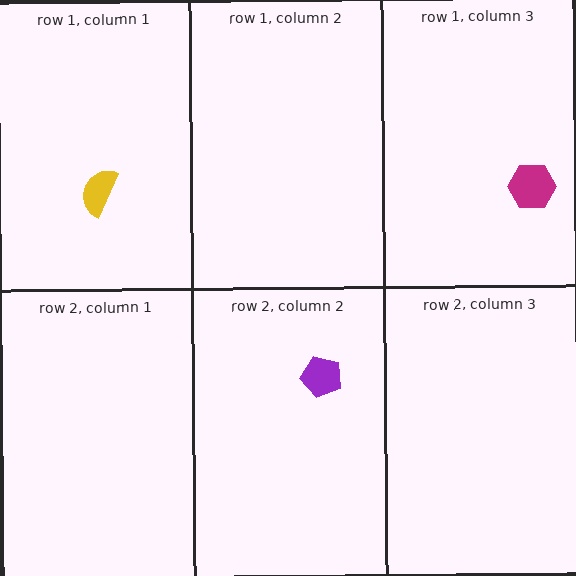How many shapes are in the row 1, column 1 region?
1.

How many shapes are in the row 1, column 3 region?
1.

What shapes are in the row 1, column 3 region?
The magenta hexagon.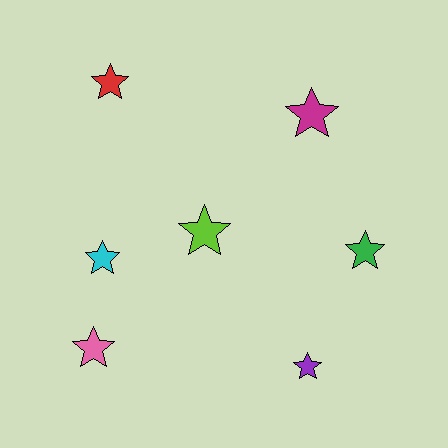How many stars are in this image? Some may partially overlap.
There are 7 stars.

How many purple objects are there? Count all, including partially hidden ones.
There is 1 purple object.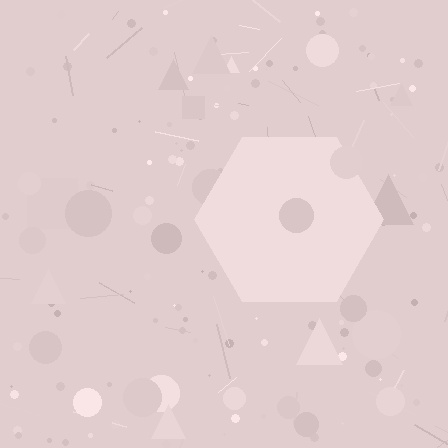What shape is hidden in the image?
A hexagon is hidden in the image.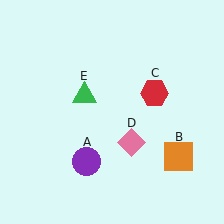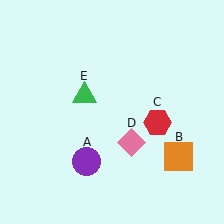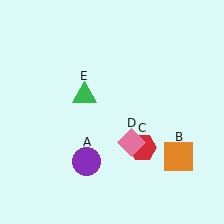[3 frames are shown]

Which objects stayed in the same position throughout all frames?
Purple circle (object A) and orange square (object B) and pink diamond (object D) and green triangle (object E) remained stationary.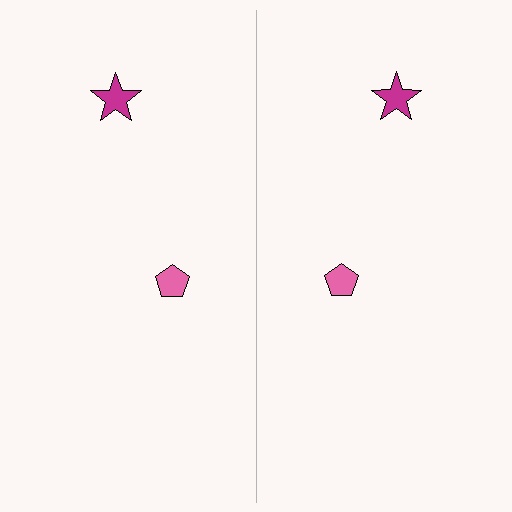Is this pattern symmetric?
Yes, this pattern has bilateral (reflection) symmetry.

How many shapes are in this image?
There are 4 shapes in this image.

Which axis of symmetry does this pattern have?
The pattern has a vertical axis of symmetry running through the center of the image.